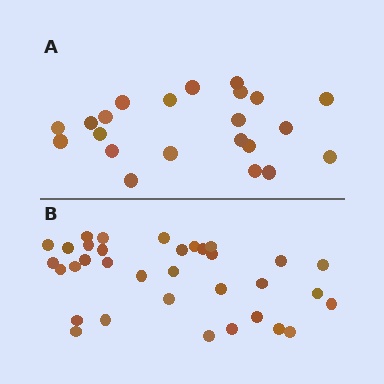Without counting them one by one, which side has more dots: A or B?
Region B (the bottom region) has more dots.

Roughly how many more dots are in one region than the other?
Region B has roughly 12 or so more dots than region A.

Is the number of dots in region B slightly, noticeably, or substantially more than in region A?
Region B has substantially more. The ratio is roughly 1.5 to 1.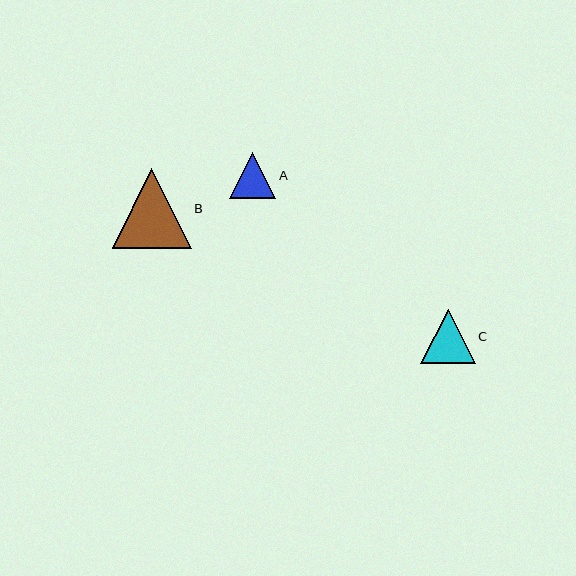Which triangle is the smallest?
Triangle A is the smallest with a size of approximately 46 pixels.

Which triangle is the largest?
Triangle B is the largest with a size of approximately 79 pixels.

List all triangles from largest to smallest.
From largest to smallest: B, C, A.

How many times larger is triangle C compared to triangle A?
Triangle C is approximately 1.2 times the size of triangle A.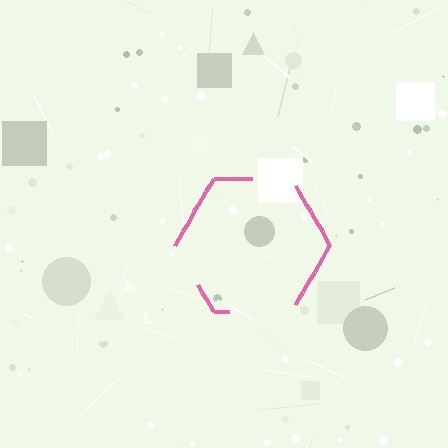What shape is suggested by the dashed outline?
The dashed outline suggests a hexagon.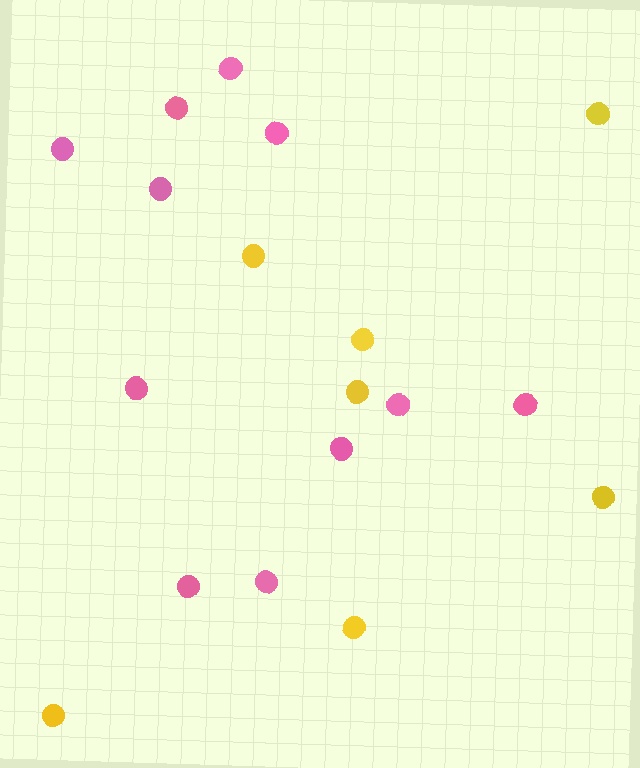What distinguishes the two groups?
There are 2 groups: one group of pink circles (11) and one group of yellow circles (7).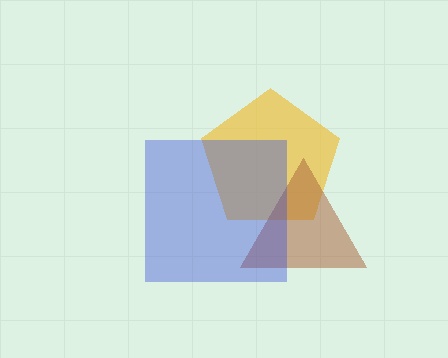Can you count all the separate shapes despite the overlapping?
Yes, there are 3 separate shapes.